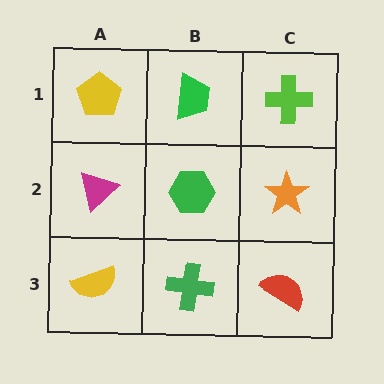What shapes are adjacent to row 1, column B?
A green hexagon (row 2, column B), a yellow pentagon (row 1, column A), a lime cross (row 1, column C).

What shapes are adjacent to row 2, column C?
A lime cross (row 1, column C), a red semicircle (row 3, column C), a green hexagon (row 2, column B).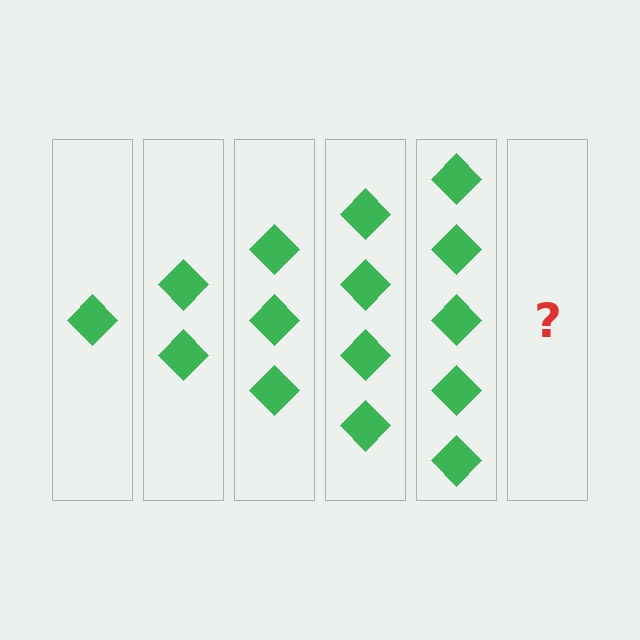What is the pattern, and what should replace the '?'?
The pattern is that each step adds one more diamond. The '?' should be 6 diamonds.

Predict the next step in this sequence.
The next step is 6 diamonds.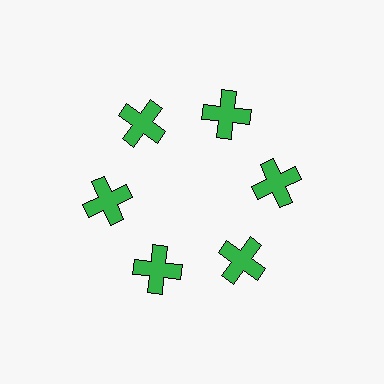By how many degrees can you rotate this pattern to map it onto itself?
The pattern maps onto itself every 60 degrees of rotation.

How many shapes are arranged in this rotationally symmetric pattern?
There are 6 shapes, arranged in 6 groups of 1.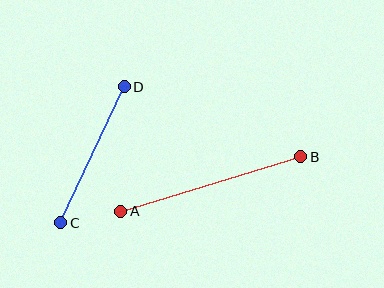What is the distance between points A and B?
The distance is approximately 188 pixels.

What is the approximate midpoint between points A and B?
The midpoint is at approximately (211, 184) pixels.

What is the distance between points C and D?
The distance is approximately 150 pixels.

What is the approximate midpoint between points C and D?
The midpoint is at approximately (92, 155) pixels.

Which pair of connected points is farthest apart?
Points A and B are farthest apart.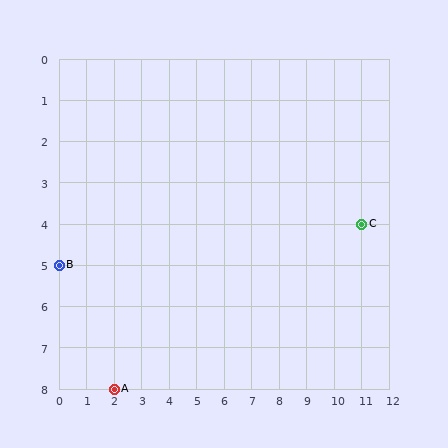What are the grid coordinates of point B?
Point B is at grid coordinates (0, 5).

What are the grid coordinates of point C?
Point C is at grid coordinates (11, 4).